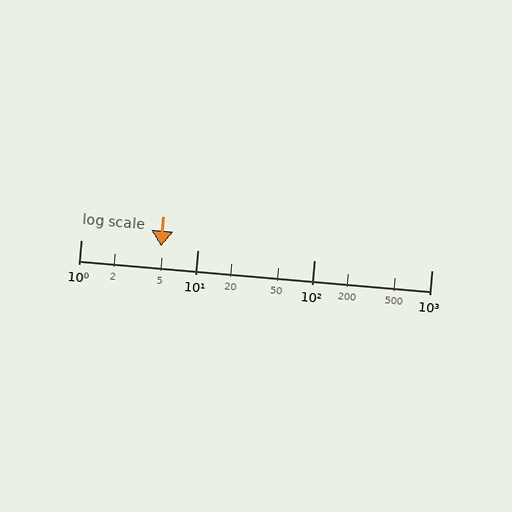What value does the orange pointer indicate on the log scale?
The pointer indicates approximately 4.9.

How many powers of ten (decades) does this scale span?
The scale spans 3 decades, from 1 to 1000.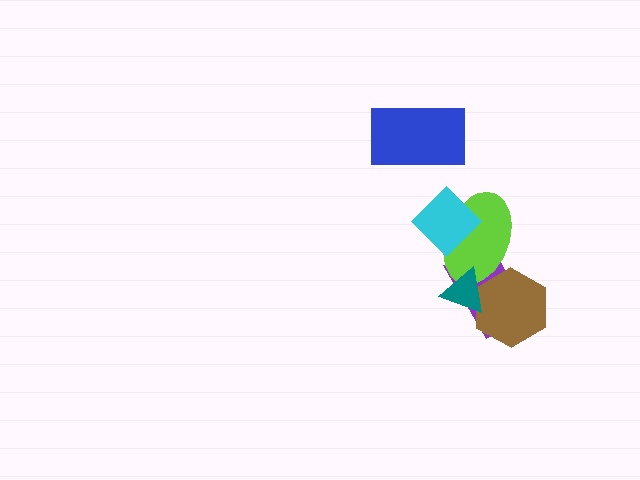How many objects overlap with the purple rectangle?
3 objects overlap with the purple rectangle.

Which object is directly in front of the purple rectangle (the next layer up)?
The brown hexagon is directly in front of the purple rectangle.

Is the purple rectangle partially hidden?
Yes, it is partially covered by another shape.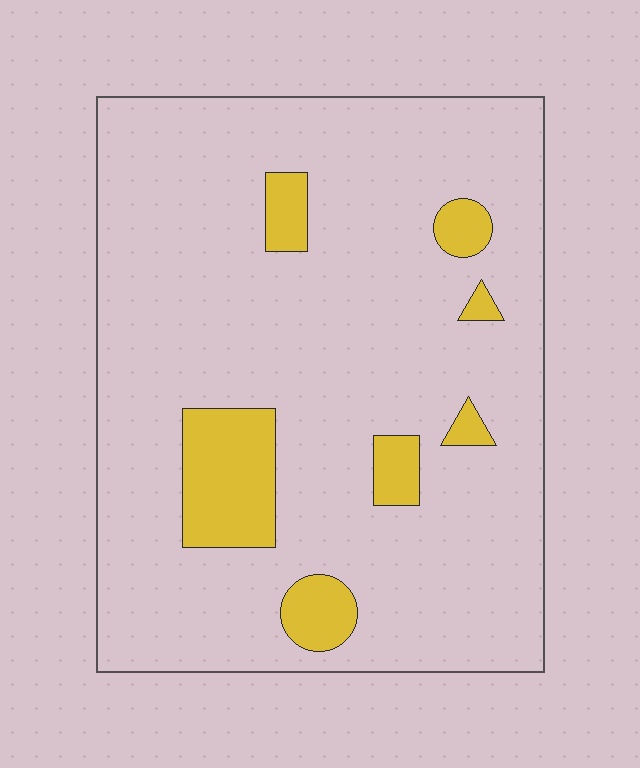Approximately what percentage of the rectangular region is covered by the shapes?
Approximately 10%.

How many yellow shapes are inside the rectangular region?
7.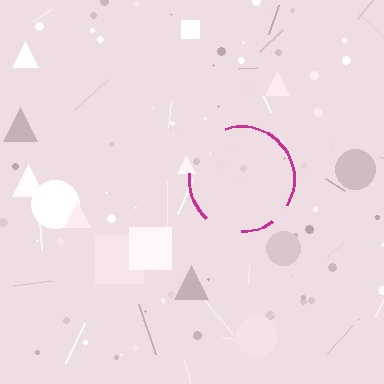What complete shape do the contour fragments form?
The contour fragments form a circle.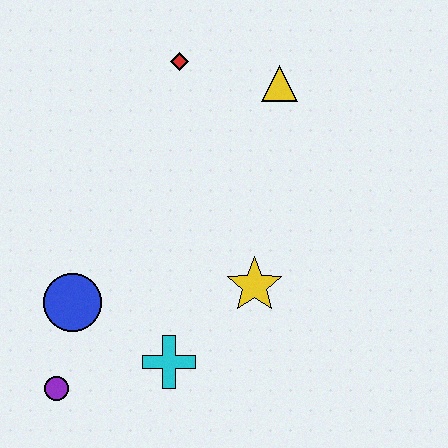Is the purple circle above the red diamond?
No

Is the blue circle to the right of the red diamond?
No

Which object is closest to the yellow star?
The cyan cross is closest to the yellow star.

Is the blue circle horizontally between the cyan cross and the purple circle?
Yes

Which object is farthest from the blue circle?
The yellow triangle is farthest from the blue circle.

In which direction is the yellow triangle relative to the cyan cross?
The yellow triangle is above the cyan cross.